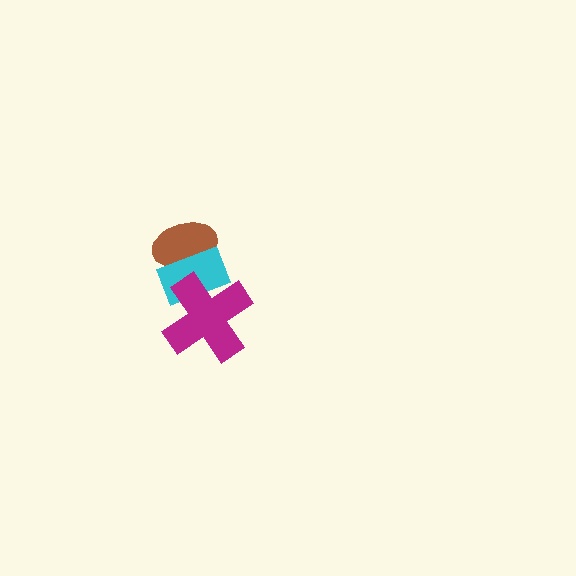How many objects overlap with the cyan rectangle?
2 objects overlap with the cyan rectangle.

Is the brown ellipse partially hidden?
Yes, it is partially covered by another shape.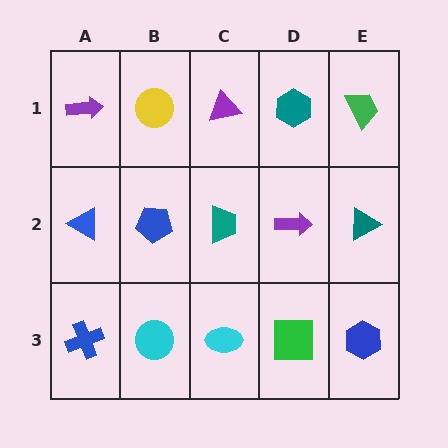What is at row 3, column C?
A cyan ellipse.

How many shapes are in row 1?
5 shapes.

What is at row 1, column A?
A purple arrow.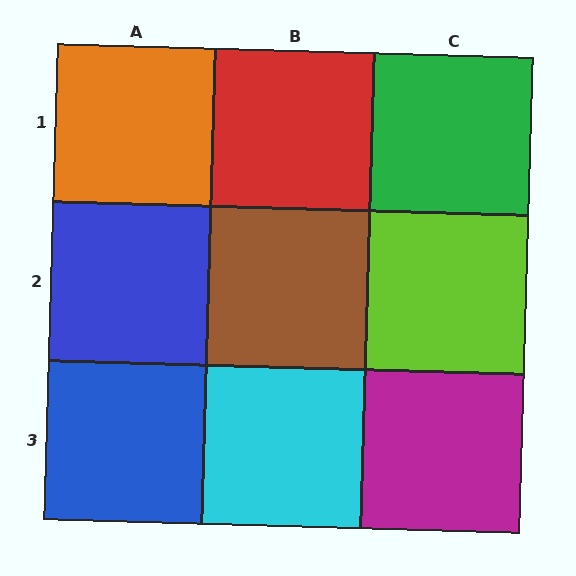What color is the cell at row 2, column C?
Lime.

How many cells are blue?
2 cells are blue.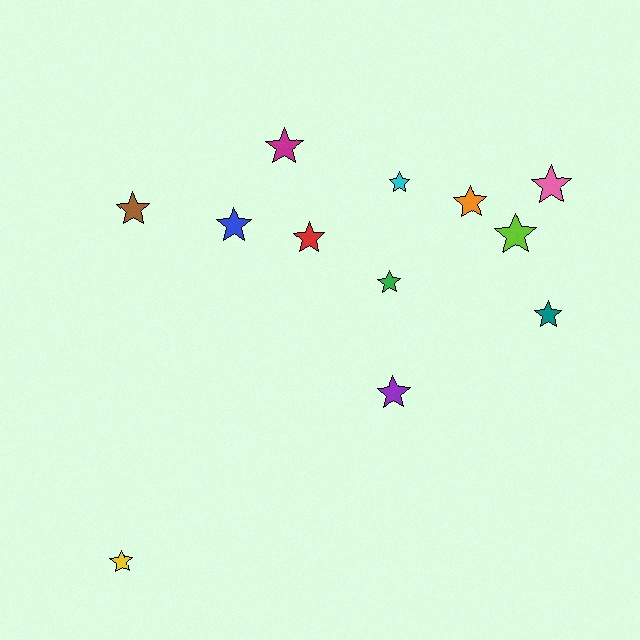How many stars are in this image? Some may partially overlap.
There are 12 stars.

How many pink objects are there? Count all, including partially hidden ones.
There is 1 pink object.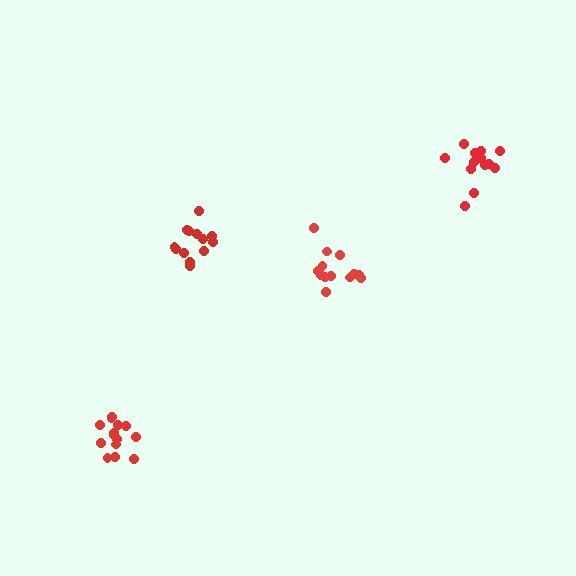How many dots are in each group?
Group 1: 13 dots, Group 2: 14 dots, Group 3: 13 dots, Group 4: 13 dots (53 total).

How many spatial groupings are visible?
There are 4 spatial groupings.